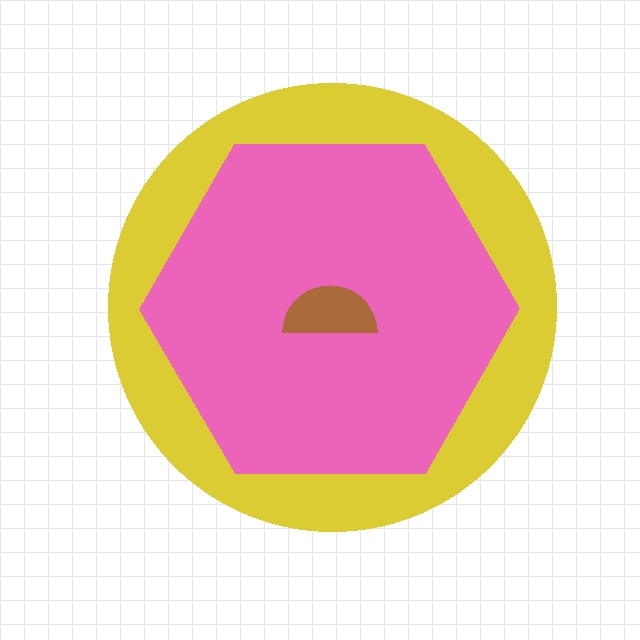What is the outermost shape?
The yellow circle.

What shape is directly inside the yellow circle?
The pink hexagon.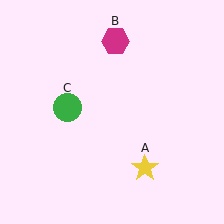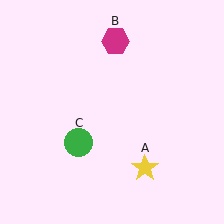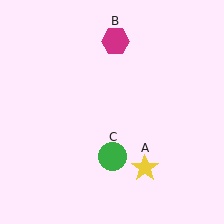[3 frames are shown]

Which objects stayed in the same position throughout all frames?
Yellow star (object A) and magenta hexagon (object B) remained stationary.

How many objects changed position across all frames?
1 object changed position: green circle (object C).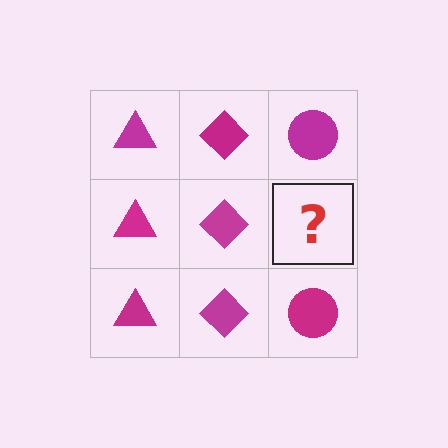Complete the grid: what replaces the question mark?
The question mark should be replaced with a magenta circle.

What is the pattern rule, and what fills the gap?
The rule is that each column has a consistent shape. The gap should be filled with a magenta circle.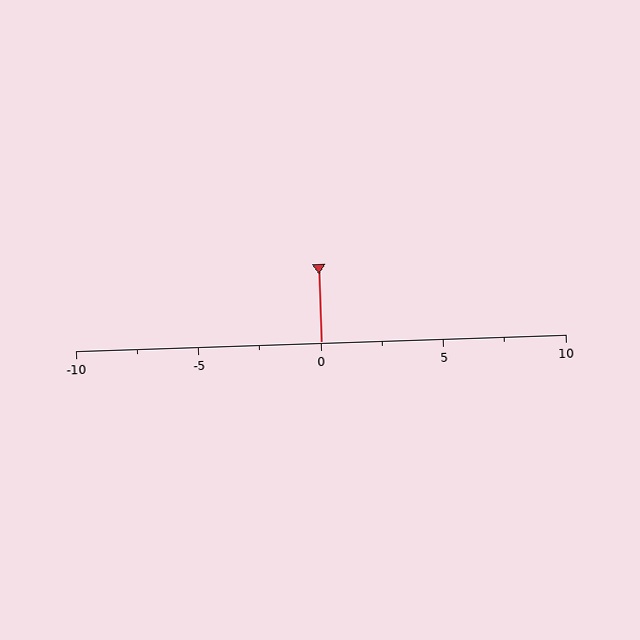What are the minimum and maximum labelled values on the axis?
The axis runs from -10 to 10.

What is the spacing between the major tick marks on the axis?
The major ticks are spaced 5 apart.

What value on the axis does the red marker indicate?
The marker indicates approximately 0.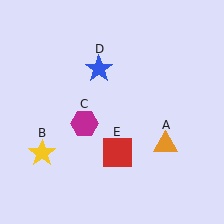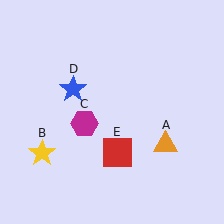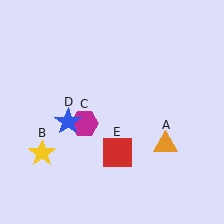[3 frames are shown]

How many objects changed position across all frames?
1 object changed position: blue star (object D).